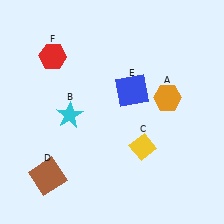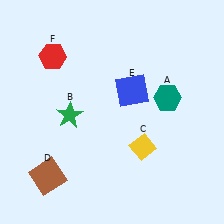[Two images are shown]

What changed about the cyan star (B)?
In Image 1, B is cyan. In Image 2, it changed to green.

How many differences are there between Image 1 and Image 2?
There are 2 differences between the two images.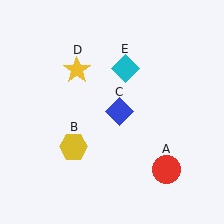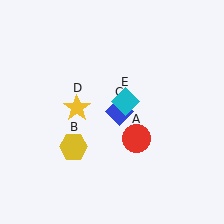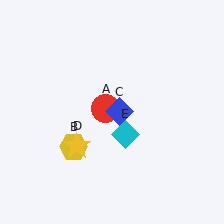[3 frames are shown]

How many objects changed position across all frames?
3 objects changed position: red circle (object A), yellow star (object D), cyan diamond (object E).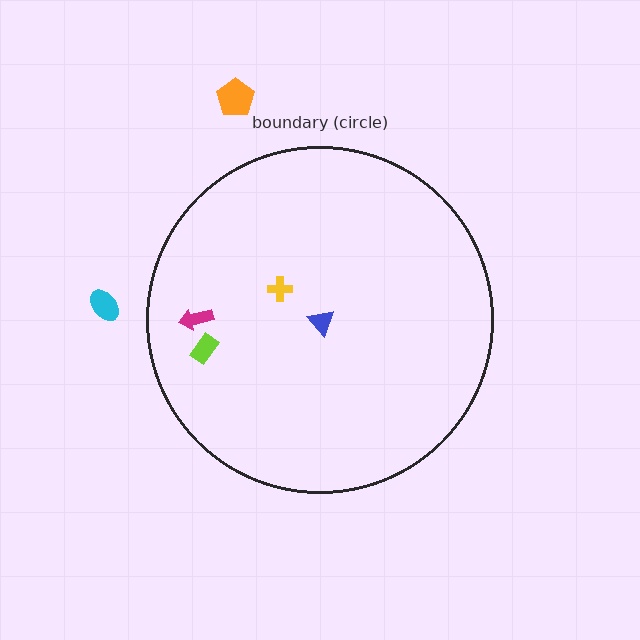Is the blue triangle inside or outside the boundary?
Inside.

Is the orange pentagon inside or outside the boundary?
Outside.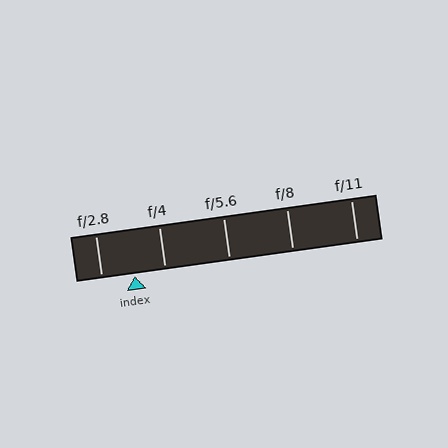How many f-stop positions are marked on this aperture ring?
There are 5 f-stop positions marked.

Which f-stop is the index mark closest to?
The index mark is closest to f/4.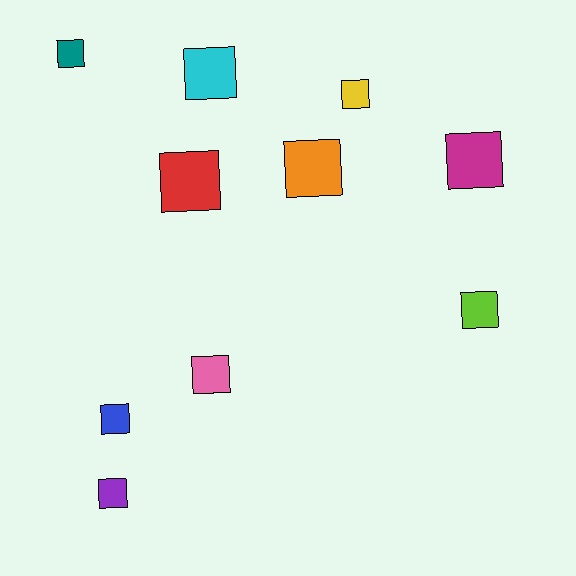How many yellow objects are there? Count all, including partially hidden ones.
There is 1 yellow object.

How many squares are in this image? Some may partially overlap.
There are 10 squares.